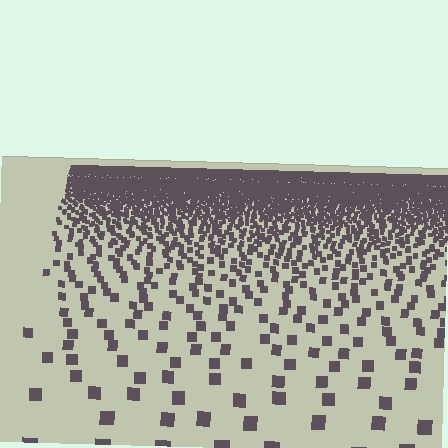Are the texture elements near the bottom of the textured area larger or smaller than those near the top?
Larger. Near the bottom, elements are closer to the viewer and appear at a bigger on-screen size.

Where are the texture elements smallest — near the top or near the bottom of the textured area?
Near the top.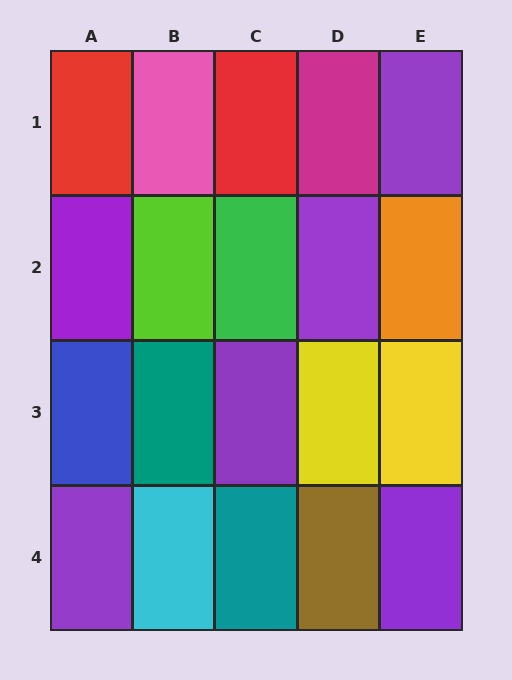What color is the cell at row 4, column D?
Brown.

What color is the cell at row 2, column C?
Green.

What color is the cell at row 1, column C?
Red.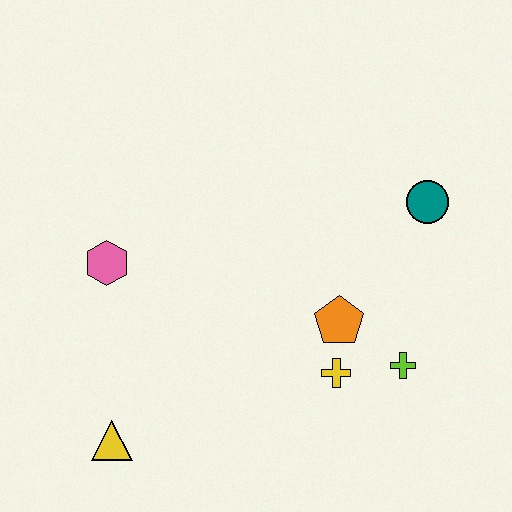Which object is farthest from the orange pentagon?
The yellow triangle is farthest from the orange pentagon.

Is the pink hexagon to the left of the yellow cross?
Yes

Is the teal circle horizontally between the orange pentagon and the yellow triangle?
No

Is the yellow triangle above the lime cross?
No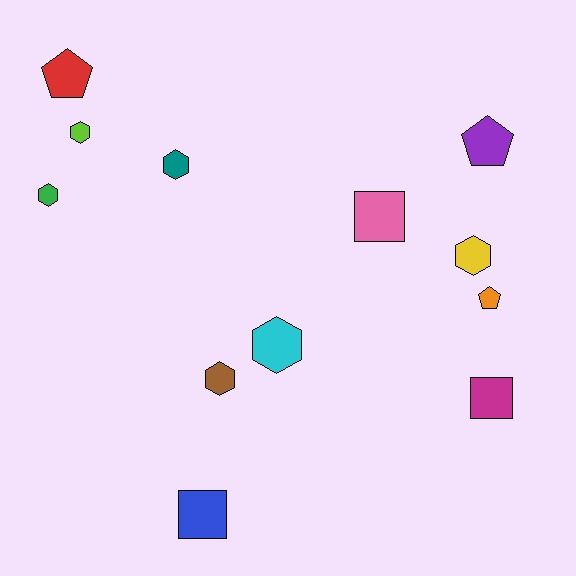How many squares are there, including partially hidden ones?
There are 3 squares.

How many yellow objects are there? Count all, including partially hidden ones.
There is 1 yellow object.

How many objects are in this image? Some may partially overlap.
There are 12 objects.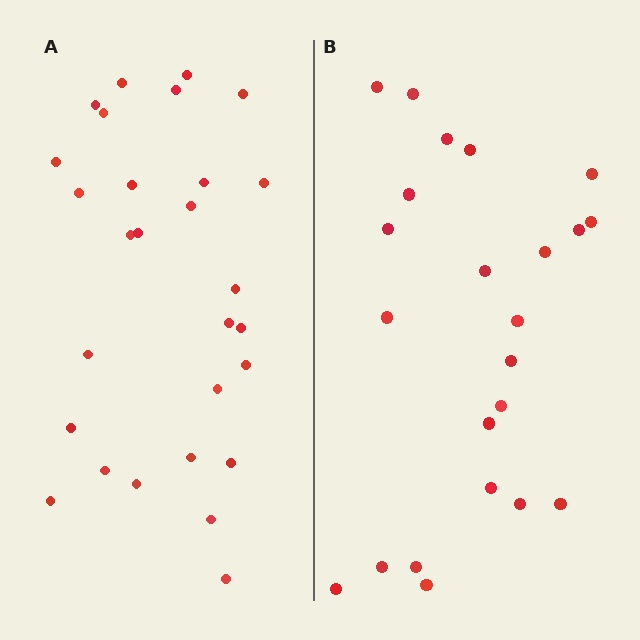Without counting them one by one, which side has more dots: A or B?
Region A (the left region) has more dots.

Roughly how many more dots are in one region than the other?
Region A has about 5 more dots than region B.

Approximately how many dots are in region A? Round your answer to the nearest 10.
About 30 dots. (The exact count is 28, which rounds to 30.)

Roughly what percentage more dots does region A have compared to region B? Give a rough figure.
About 20% more.